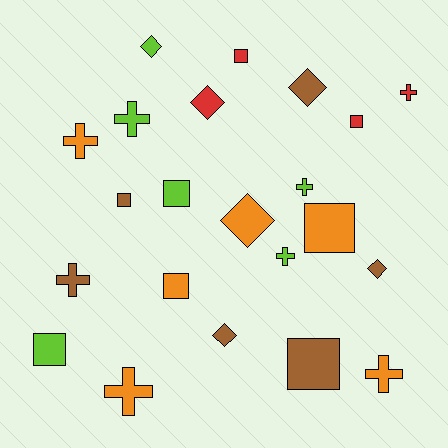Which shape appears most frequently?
Square, with 8 objects.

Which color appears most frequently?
Lime, with 6 objects.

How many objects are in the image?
There are 22 objects.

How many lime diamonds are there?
There is 1 lime diamond.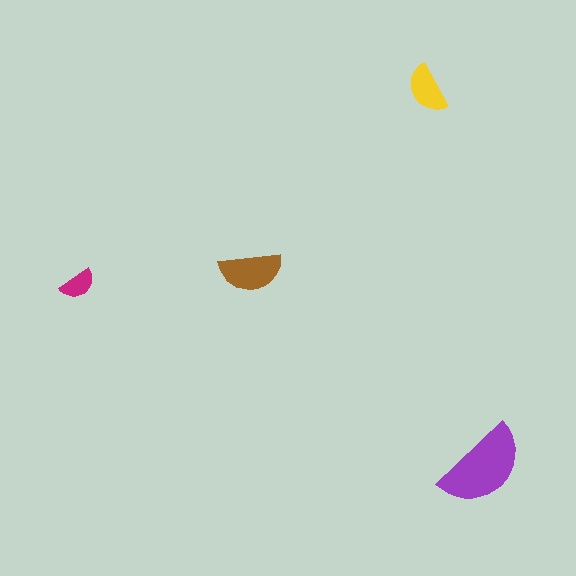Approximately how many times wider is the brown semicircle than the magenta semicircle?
About 1.5 times wider.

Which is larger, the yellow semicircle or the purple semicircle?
The purple one.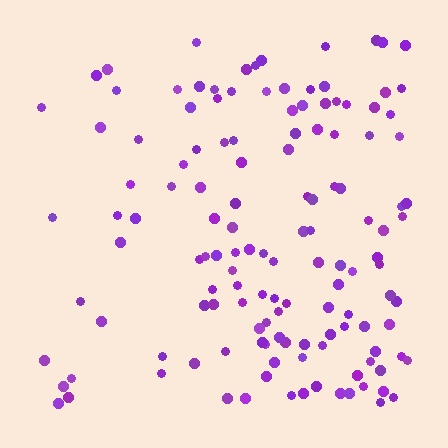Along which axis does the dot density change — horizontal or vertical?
Horizontal.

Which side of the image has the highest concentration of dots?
The right.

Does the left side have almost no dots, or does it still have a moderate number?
Still a moderate number, just noticeably fewer than the right.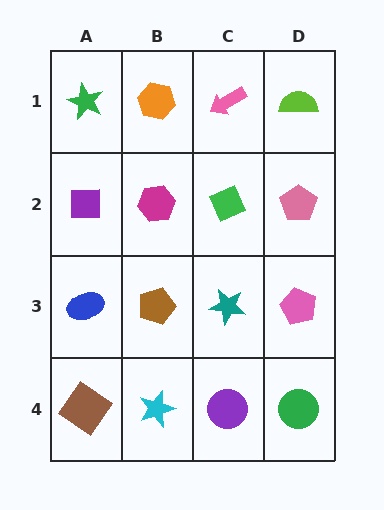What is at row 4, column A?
A brown diamond.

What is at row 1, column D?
A lime semicircle.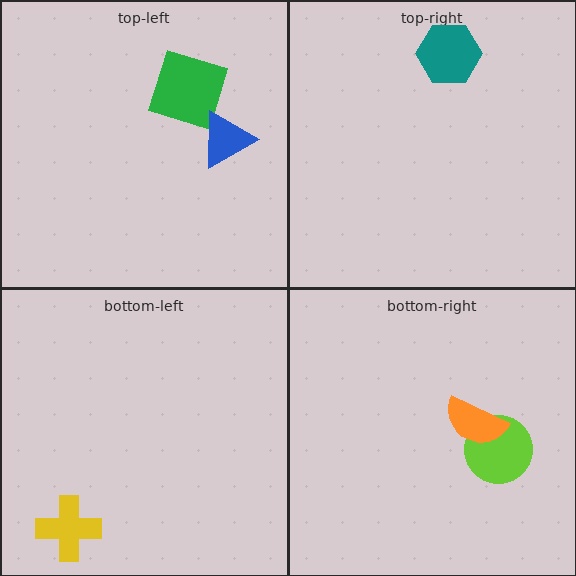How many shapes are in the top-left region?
2.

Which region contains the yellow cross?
The bottom-left region.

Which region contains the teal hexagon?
The top-right region.